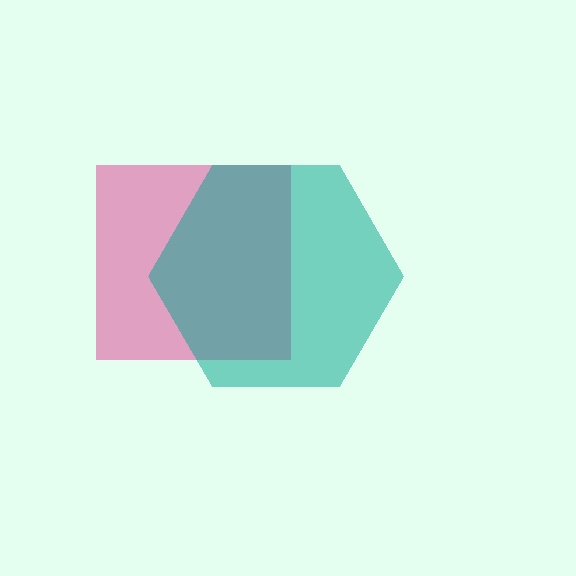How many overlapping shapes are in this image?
There are 2 overlapping shapes in the image.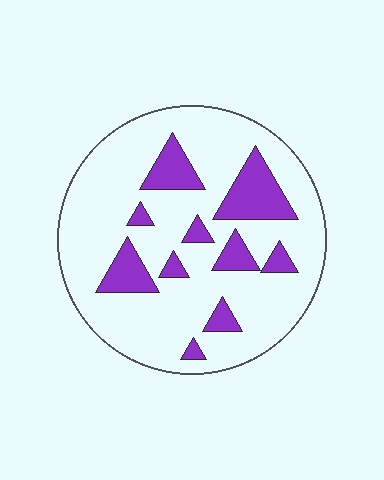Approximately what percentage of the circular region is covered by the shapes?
Approximately 20%.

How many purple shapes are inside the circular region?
10.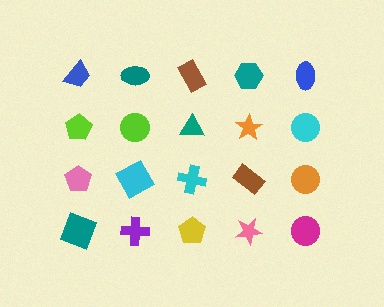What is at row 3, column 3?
A cyan cross.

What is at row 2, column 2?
A lime circle.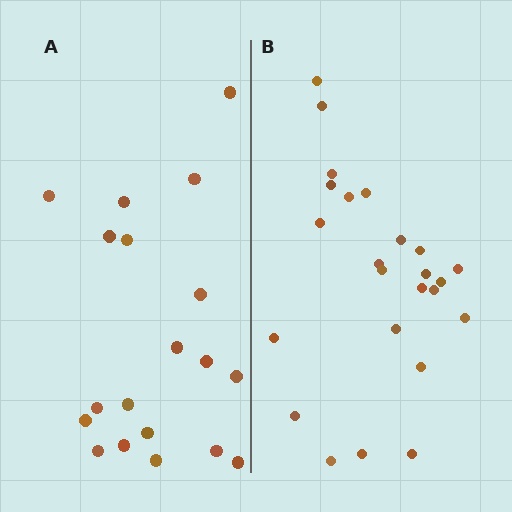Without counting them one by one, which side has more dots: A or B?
Region B (the right region) has more dots.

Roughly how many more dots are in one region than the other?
Region B has about 5 more dots than region A.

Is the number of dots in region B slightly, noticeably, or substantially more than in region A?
Region B has noticeably more, but not dramatically so. The ratio is roughly 1.3 to 1.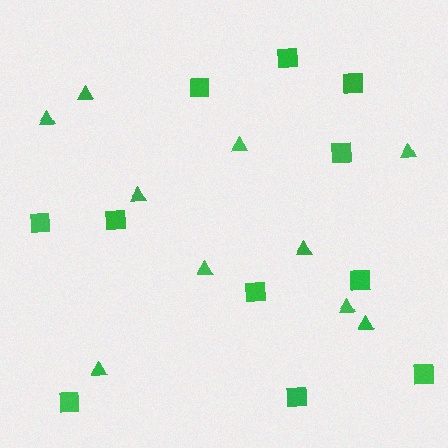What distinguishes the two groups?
There are 2 groups: one group of squares (11) and one group of triangles (10).